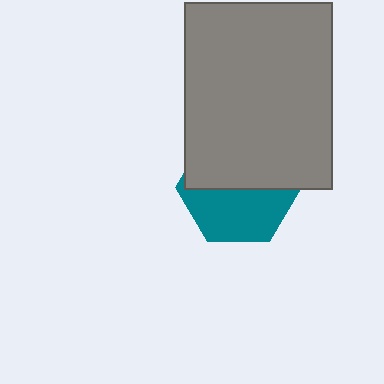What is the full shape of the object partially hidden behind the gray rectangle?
The partially hidden object is a teal hexagon.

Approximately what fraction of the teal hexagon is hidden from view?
Roughly 52% of the teal hexagon is hidden behind the gray rectangle.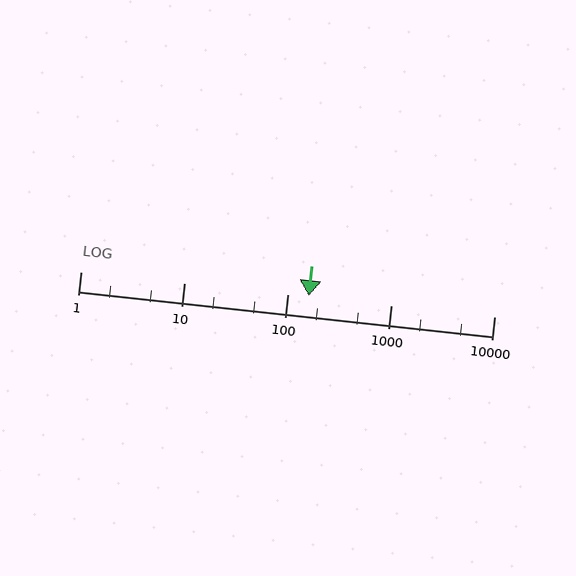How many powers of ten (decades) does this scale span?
The scale spans 4 decades, from 1 to 10000.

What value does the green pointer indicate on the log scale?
The pointer indicates approximately 160.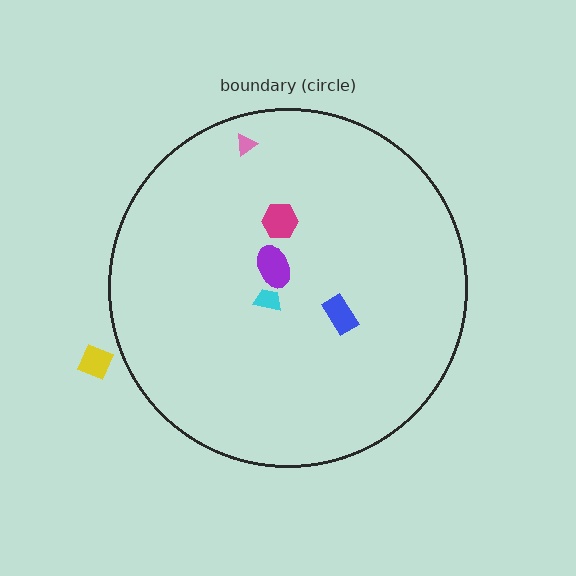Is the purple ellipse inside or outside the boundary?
Inside.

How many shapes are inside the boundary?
5 inside, 1 outside.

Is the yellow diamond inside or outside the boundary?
Outside.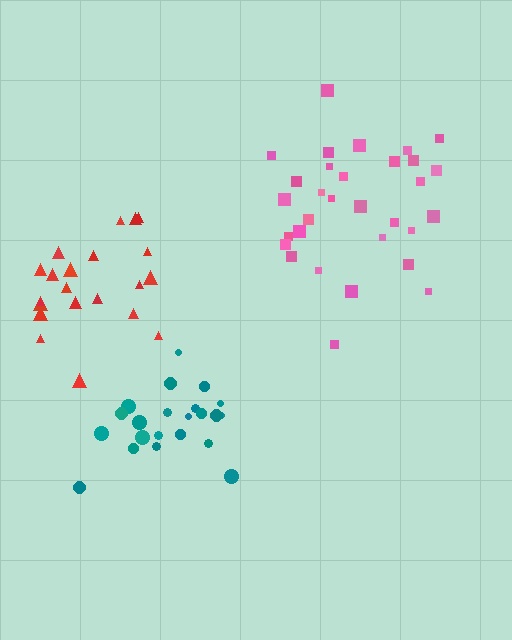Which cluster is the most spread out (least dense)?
Red.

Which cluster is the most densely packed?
Teal.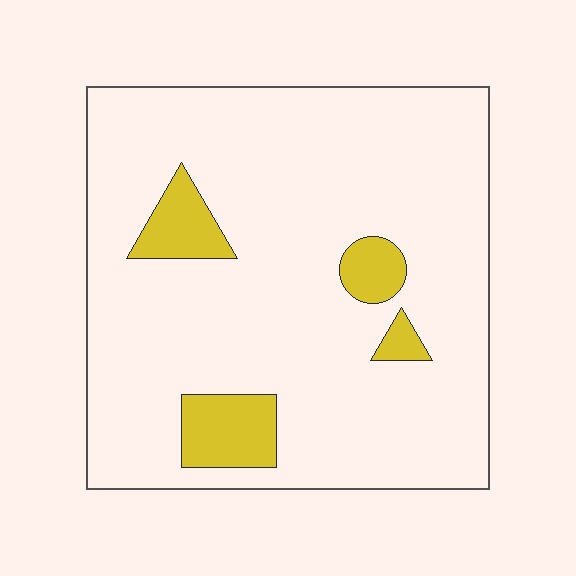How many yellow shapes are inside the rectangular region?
4.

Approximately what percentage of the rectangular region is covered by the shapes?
Approximately 10%.